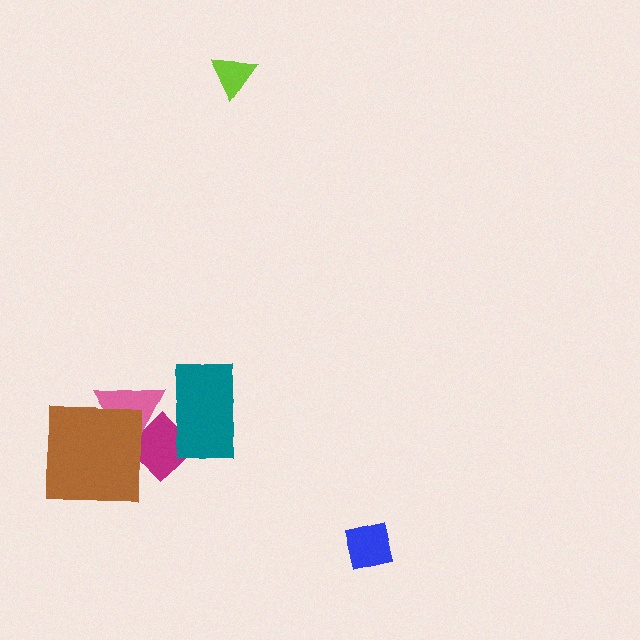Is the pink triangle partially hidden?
Yes, it is partially covered by another shape.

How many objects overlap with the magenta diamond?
3 objects overlap with the magenta diamond.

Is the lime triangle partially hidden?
No, no other shape covers it.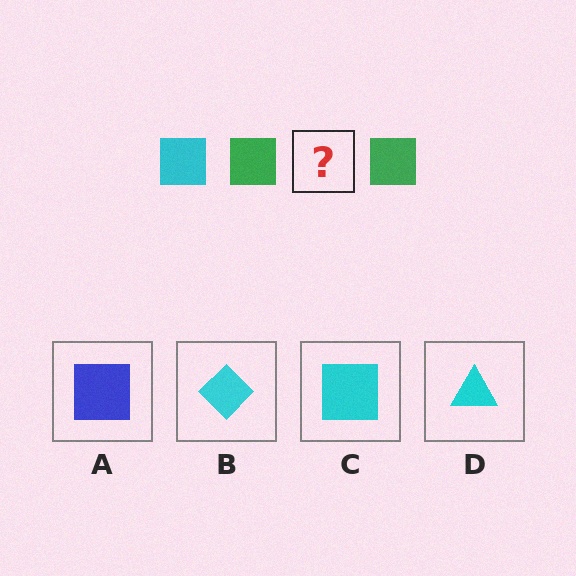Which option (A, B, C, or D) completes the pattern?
C.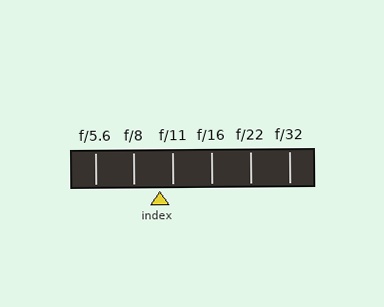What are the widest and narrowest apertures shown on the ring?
The widest aperture shown is f/5.6 and the narrowest is f/32.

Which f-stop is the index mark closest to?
The index mark is closest to f/11.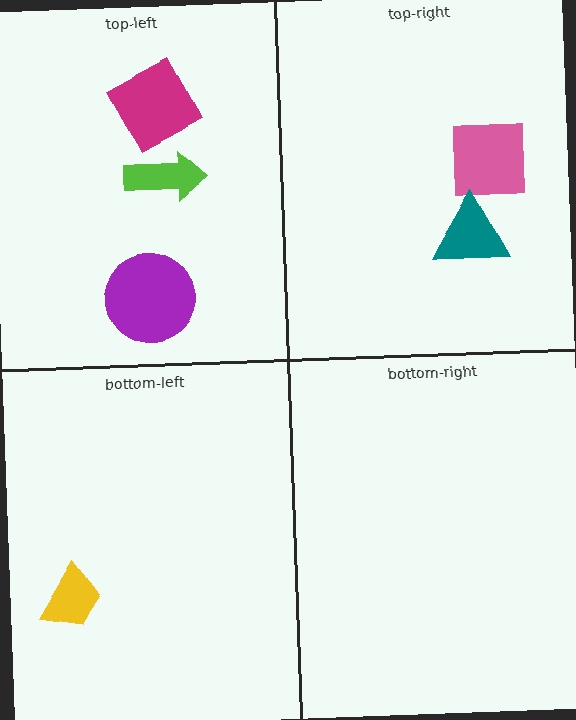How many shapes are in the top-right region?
2.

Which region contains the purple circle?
The top-left region.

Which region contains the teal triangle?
The top-right region.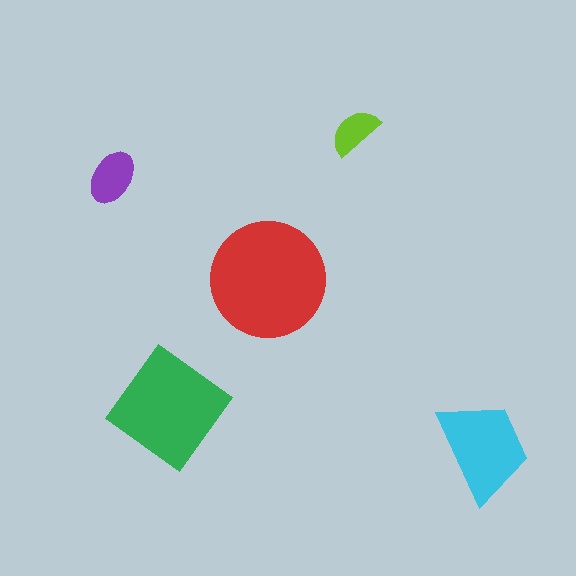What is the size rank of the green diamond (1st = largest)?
2nd.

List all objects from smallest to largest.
The lime semicircle, the purple ellipse, the cyan trapezoid, the green diamond, the red circle.